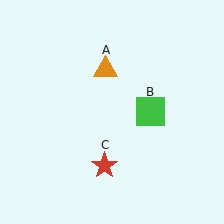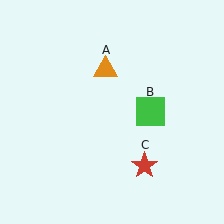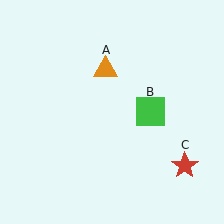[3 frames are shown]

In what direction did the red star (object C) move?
The red star (object C) moved right.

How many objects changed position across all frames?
1 object changed position: red star (object C).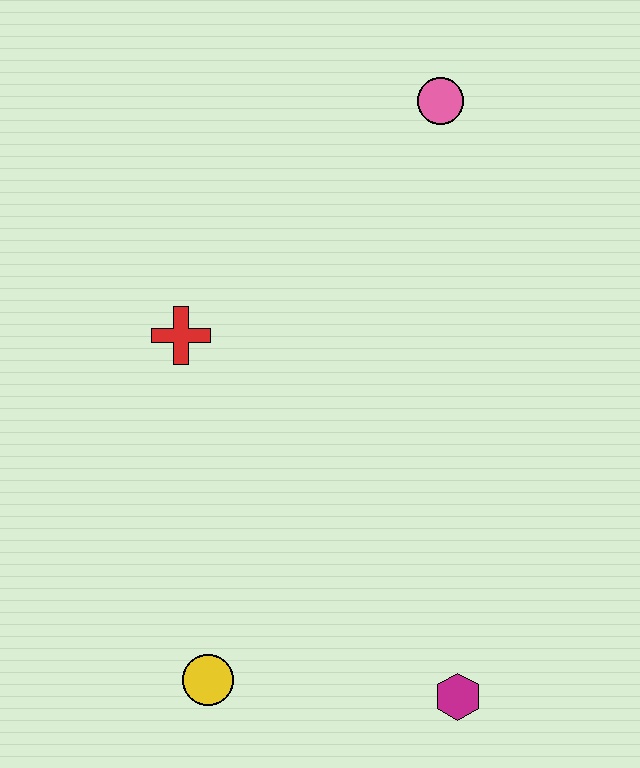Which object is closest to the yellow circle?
The magenta hexagon is closest to the yellow circle.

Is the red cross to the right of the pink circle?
No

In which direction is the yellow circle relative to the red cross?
The yellow circle is below the red cross.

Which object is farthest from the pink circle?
The yellow circle is farthest from the pink circle.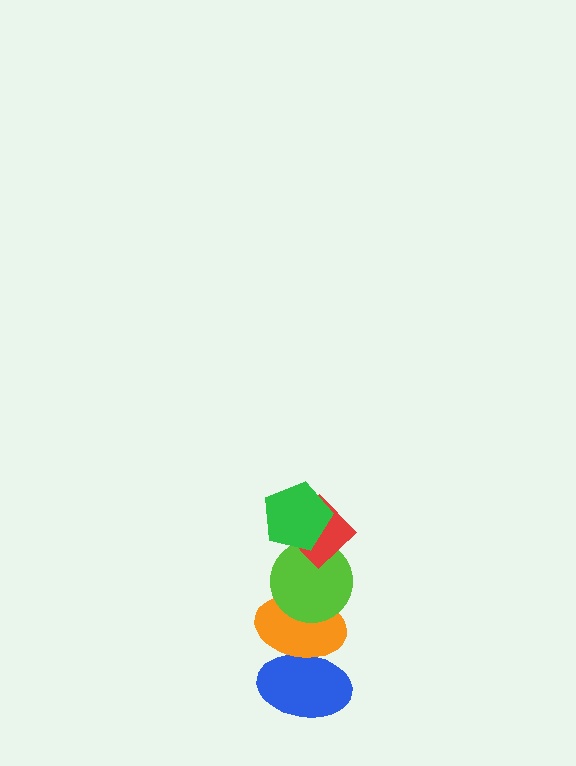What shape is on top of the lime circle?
The red diamond is on top of the lime circle.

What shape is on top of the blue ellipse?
The orange ellipse is on top of the blue ellipse.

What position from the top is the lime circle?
The lime circle is 3rd from the top.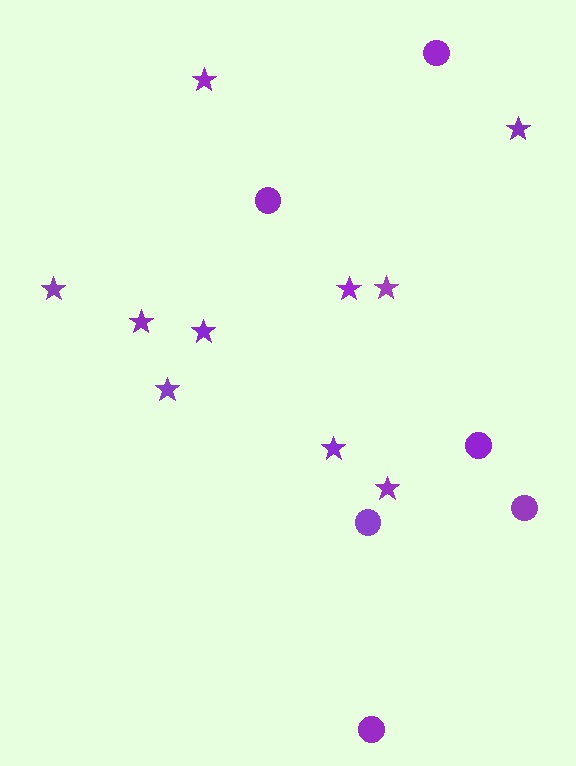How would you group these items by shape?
There are 2 groups: one group of stars (10) and one group of circles (6).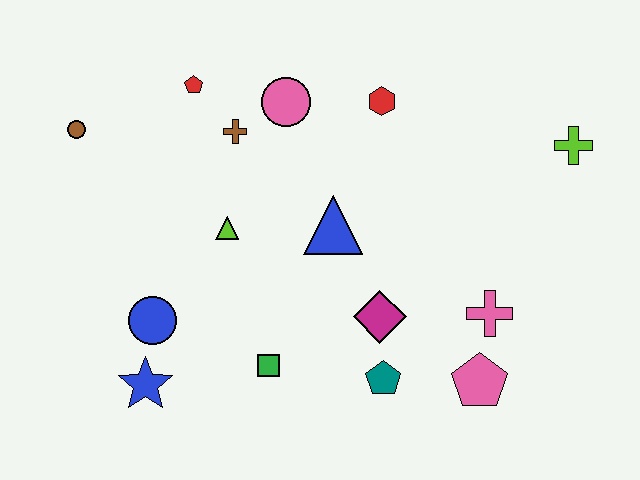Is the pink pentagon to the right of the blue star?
Yes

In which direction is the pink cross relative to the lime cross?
The pink cross is below the lime cross.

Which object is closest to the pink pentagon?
The pink cross is closest to the pink pentagon.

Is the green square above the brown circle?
No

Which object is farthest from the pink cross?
The brown circle is farthest from the pink cross.